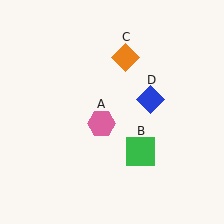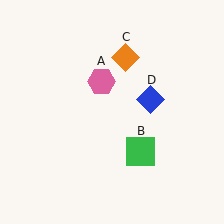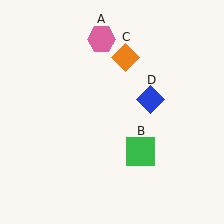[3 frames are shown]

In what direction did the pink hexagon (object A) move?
The pink hexagon (object A) moved up.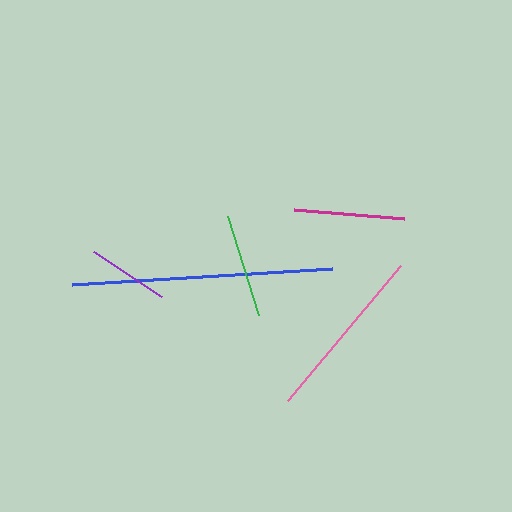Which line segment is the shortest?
The purple line is the shortest at approximately 82 pixels.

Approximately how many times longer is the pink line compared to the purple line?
The pink line is approximately 2.2 times the length of the purple line.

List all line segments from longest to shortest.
From longest to shortest: blue, pink, magenta, green, purple.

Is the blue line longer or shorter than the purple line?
The blue line is longer than the purple line.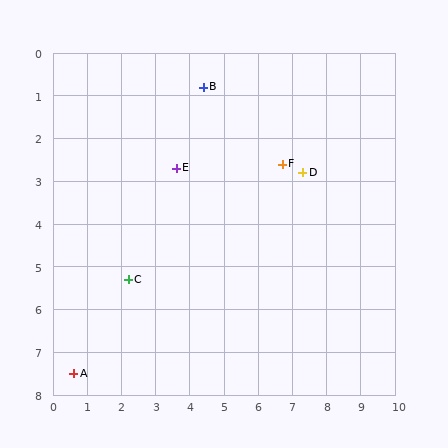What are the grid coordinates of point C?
Point C is at approximately (2.2, 5.3).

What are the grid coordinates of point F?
Point F is at approximately (6.7, 2.6).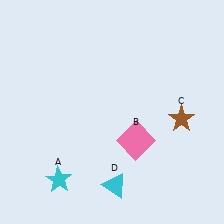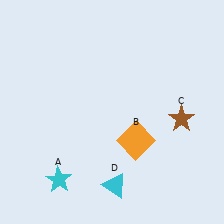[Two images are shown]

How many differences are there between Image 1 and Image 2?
There is 1 difference between the two images.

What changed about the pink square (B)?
In Image 1, B is pink. In Image 2, it changed to orange.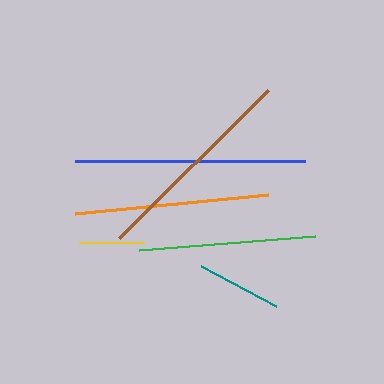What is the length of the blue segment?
The blue segment is approximately 230 pixels long.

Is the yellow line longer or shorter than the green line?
The green line is longer than the yellow line.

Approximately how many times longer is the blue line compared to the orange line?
The blue line is approximately 1.2 times the length of the orange line.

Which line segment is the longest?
The blue line is the longest at approximately 230 pixels.